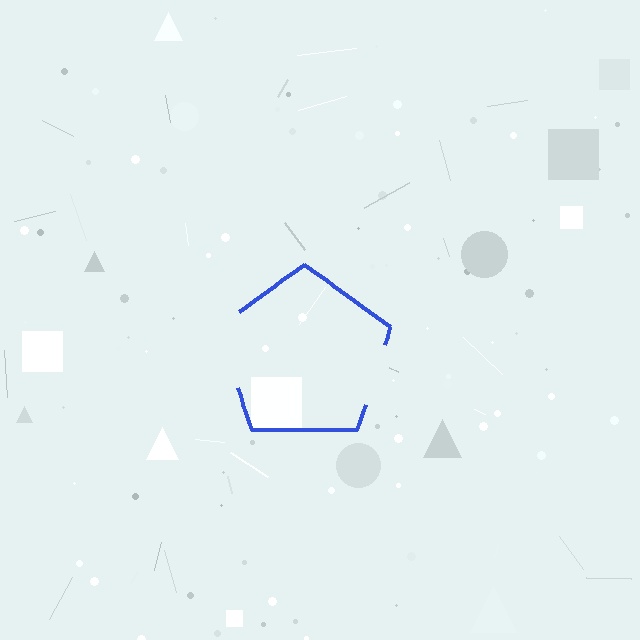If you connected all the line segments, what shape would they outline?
They would outline a pentagon.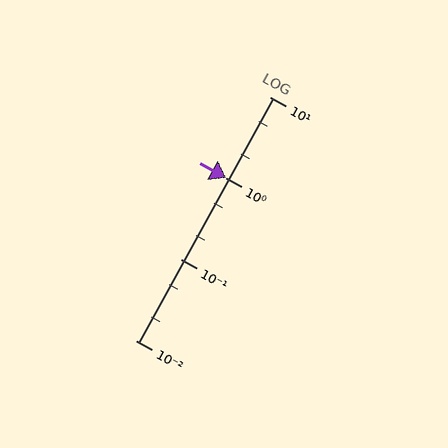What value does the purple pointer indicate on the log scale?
The pointer indicates approximately 1.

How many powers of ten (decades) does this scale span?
The scale spans 3 decades, from 0.01 to 10.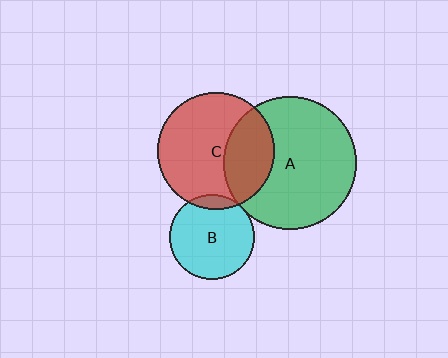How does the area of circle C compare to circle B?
Approximately 1.9 times.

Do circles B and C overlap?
Yes.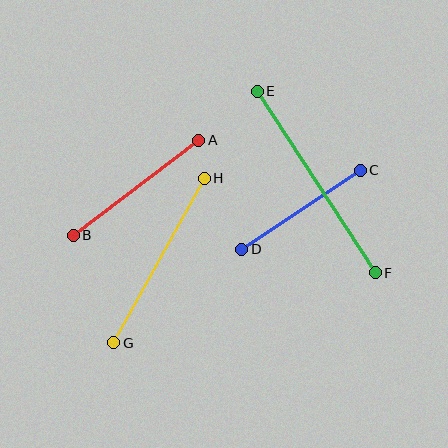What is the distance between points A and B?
The distance is approximately 157 pixels.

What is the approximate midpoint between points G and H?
The midpoint is at approximately (159, 261) pixels.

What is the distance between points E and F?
The distance is approximately 216 pixels.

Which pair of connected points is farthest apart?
Points E and F are farthest apart.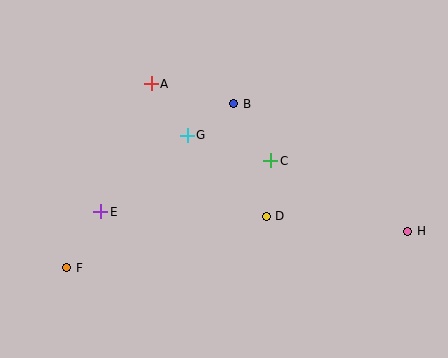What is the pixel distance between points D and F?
The distance between D and F is 206 pixels.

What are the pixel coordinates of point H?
Point H is at (408, 231).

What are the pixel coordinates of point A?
Point A is at (151, 84).